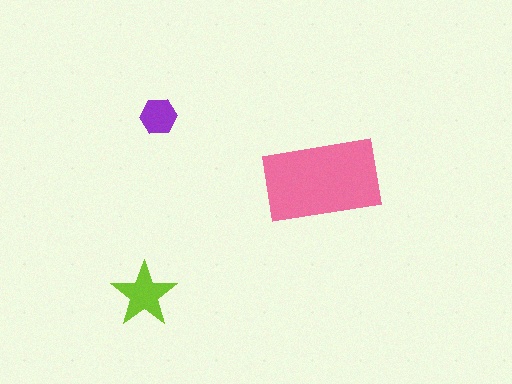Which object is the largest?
The pink rectangle.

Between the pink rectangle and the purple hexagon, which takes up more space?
The pink rectangle.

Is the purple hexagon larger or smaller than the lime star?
Smaller.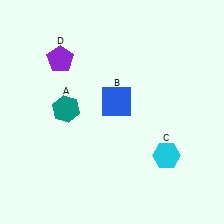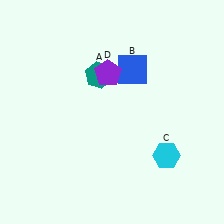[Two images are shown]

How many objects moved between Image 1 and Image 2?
3 objects moved between the two images.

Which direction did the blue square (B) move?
The blue square (B) moved up.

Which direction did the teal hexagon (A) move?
The teal hexagon (A) moved up.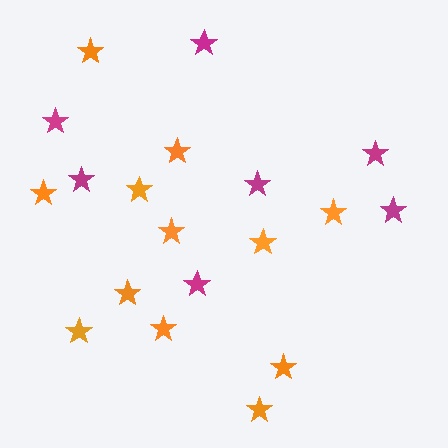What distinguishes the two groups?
There are 2 groups: one group of magenta stars (7) and one group of orange stars (12).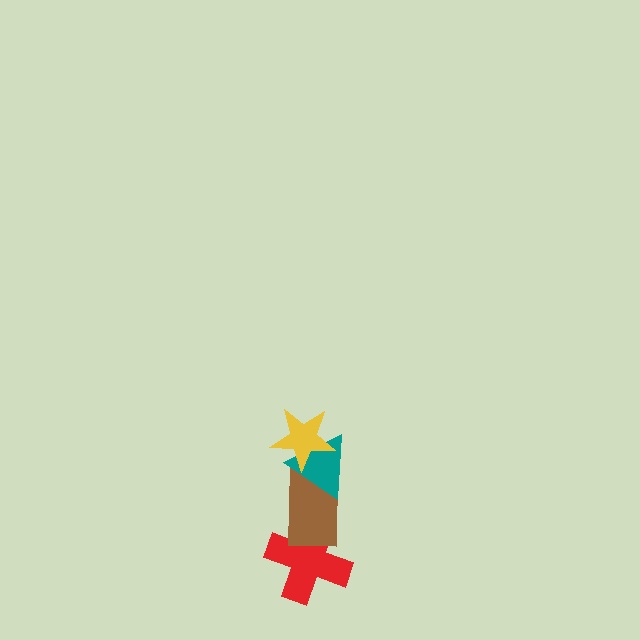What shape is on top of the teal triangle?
The yellow star is on top of the teal triangle.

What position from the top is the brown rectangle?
The brown rectangle is 3rd from the top.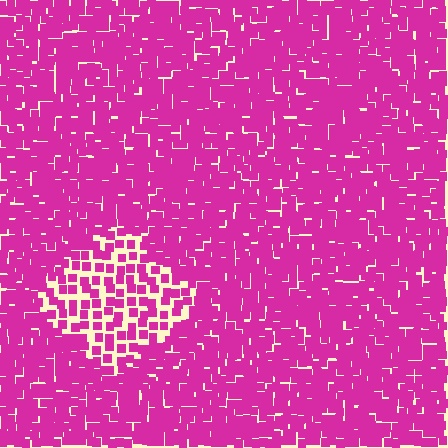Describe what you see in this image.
The image contains small magenta elements arranged at two different densities. A diamond-shaped region is visible where the elements are less densely packed than the surrounding area.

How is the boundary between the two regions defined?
The boundary is defined by a change in element density (approximately 2.1x ratio). All elements are the same color, size, and shape.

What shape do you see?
I see a diamond.